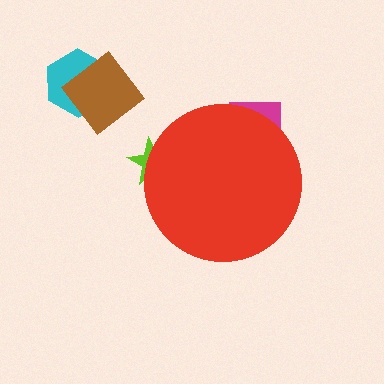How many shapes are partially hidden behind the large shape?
2 shapes are partially hidden.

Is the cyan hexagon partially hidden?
No, the cyan hexagon is fully visible.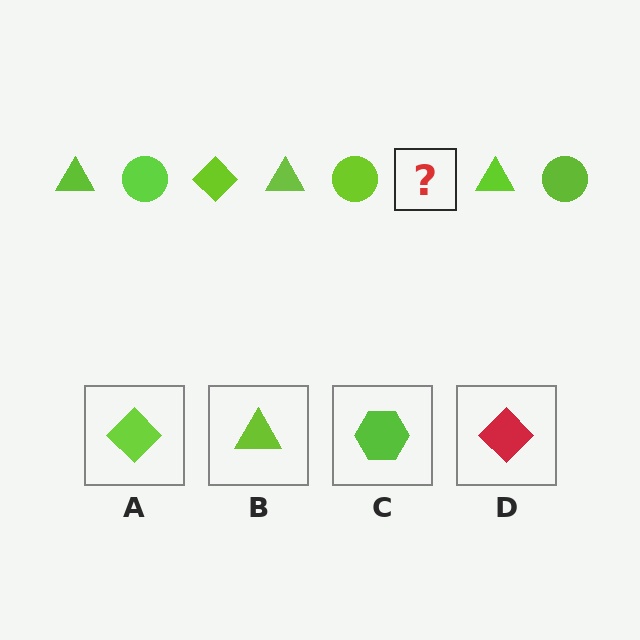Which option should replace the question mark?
Option A.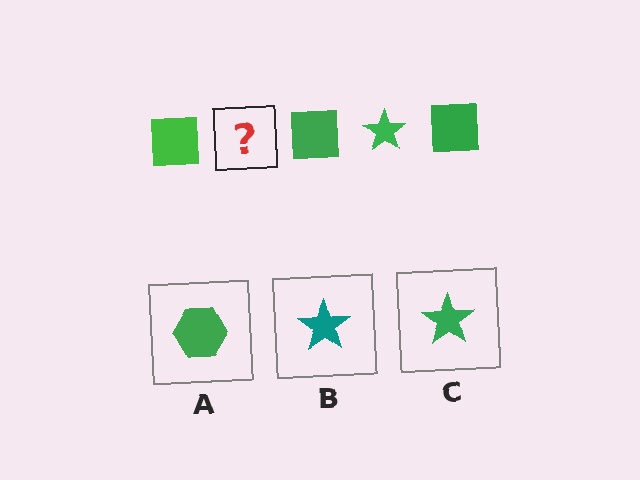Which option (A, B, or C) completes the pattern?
C.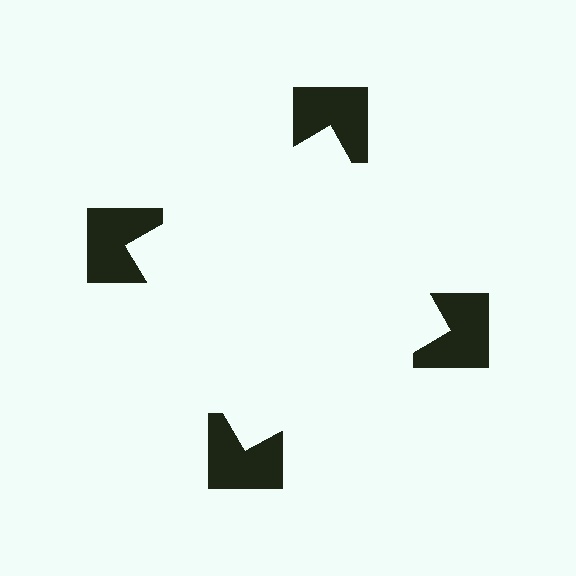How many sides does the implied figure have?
4 sides.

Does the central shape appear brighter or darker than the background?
It typically appears slightly brighter than the background, even though no actual brightness change is drawn.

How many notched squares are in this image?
There are 4 — one at each vertex of the illusory square.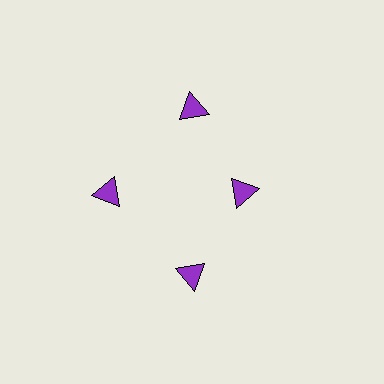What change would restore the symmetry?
The symmetry would be restored by moving it outward, back onto the ring so that all 4 triangles sit at equal angles and equal distance from the center.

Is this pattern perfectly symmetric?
No. The 4 purple triangles are arranged in a ring, but one element near the 3 o'clock position is pulled inward toward the center, breaking the 4-fold rotational symmetry.